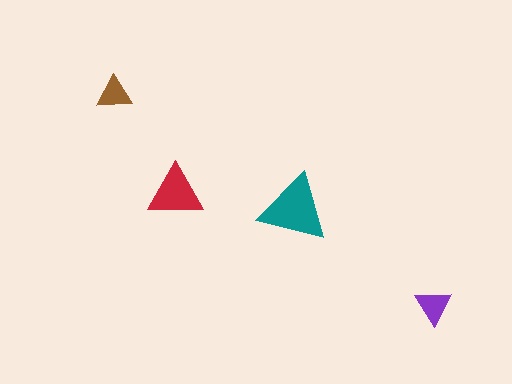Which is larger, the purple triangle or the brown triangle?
The purple one.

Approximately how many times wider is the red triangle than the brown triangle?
About 1.5 times wider.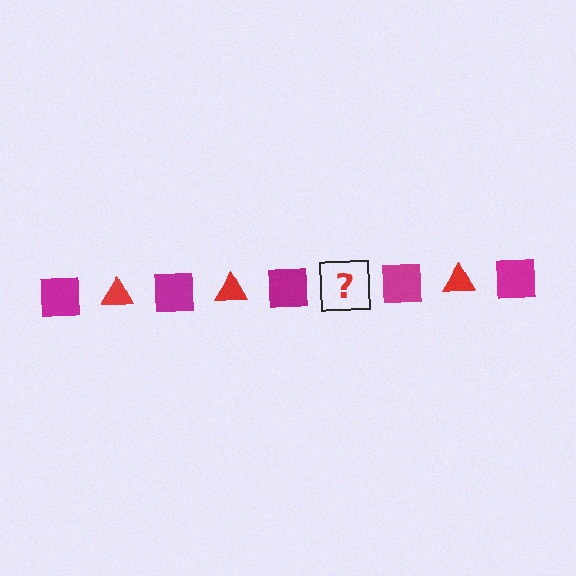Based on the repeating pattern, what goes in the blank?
The blank should be a red triangle.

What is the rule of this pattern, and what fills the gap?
The rule is that the pattern alternates between magenta square and red triangle. The gap should be filled with a red triangle.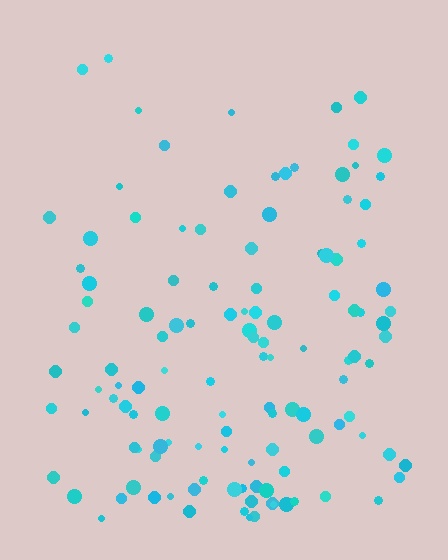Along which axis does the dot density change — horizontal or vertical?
Vertical.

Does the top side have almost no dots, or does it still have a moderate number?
Still a moderate number, just noticeably fewer than the bottom.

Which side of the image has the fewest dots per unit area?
The top.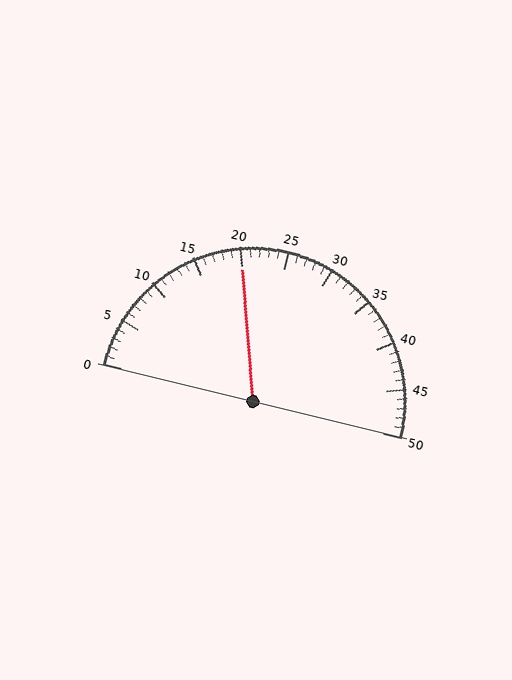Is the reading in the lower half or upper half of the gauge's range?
The reading is in the lower half of the range (0 to 50).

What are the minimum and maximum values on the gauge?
The gauge ranges from 0 to 50.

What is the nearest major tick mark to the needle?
The nearest major tick mark is 20.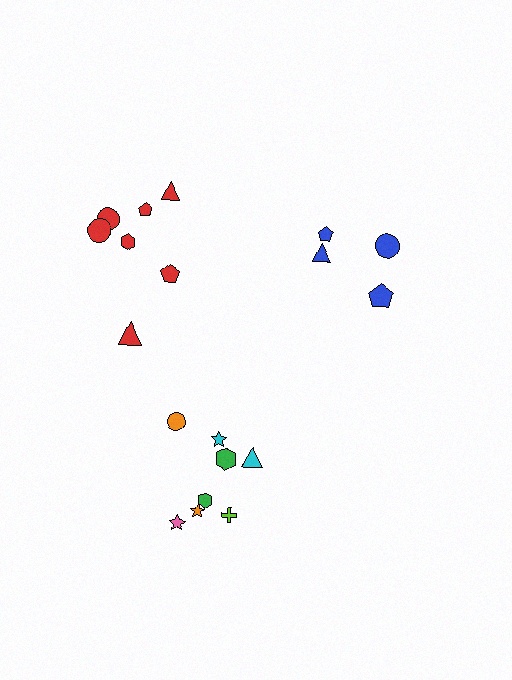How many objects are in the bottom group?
There are 8 objects.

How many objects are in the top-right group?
There are 4 objects.